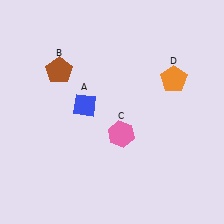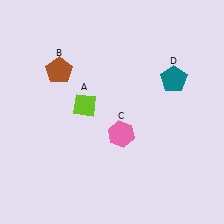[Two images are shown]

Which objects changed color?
A changed from blue to lime. D changed from orange to teal.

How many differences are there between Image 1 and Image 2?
There are 2 differences between the two images.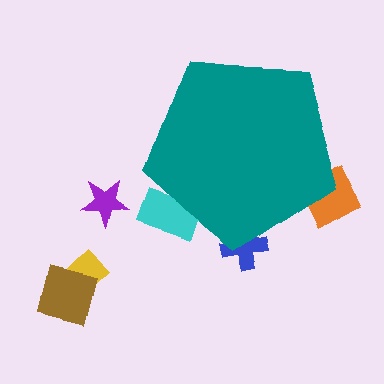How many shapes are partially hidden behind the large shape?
3 shapes are partially hidden.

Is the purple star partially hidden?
No, the purple star is fully visible.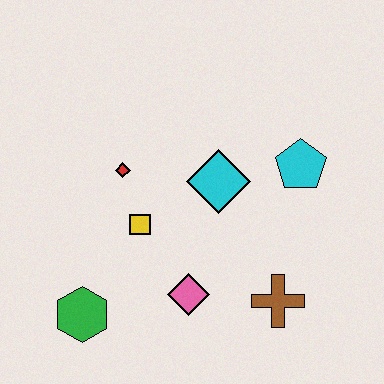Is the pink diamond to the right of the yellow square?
Yes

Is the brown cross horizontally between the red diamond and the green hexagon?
No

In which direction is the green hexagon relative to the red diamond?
The green hexagon is below the red diamond.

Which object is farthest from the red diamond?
The brown cross is farthest from the red diamond.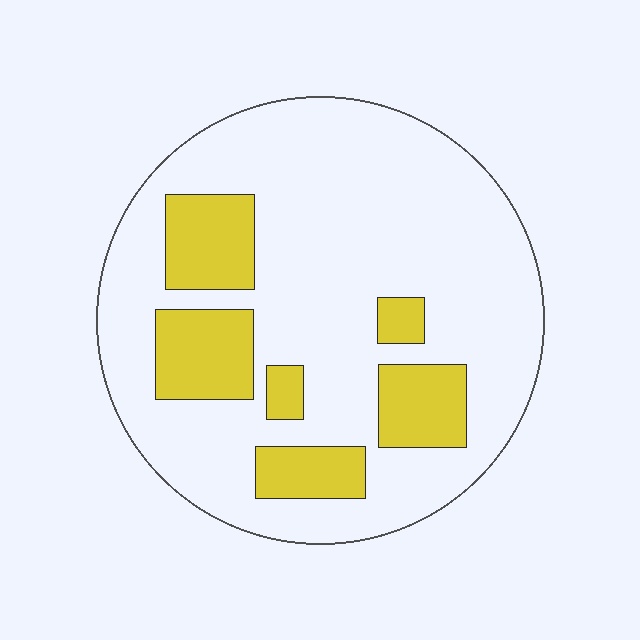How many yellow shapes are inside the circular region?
6.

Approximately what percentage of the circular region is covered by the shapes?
Approximately 20%.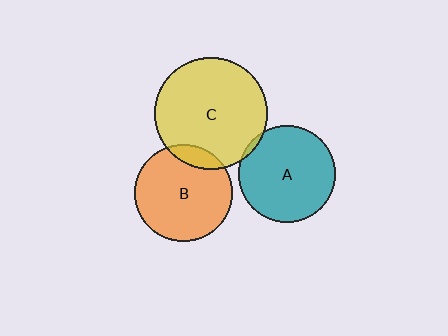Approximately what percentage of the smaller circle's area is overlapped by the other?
Approximately 10%.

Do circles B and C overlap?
Yes.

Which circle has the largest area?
Circle C (yellow).